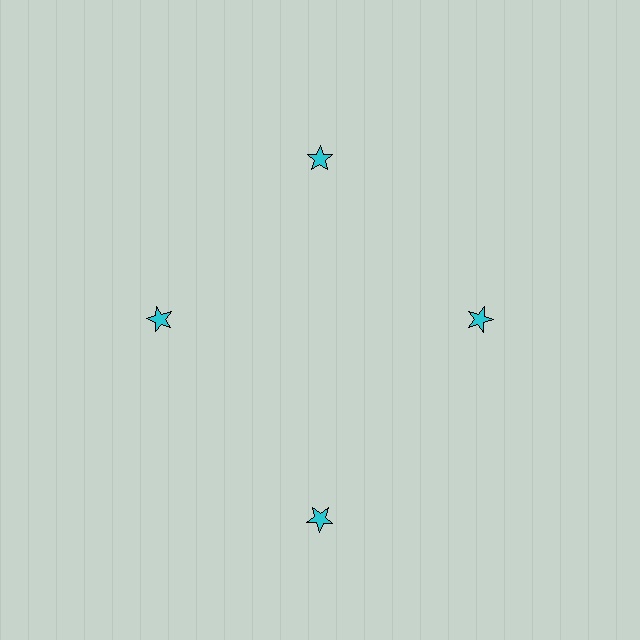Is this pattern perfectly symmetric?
No. The 4 cyan stars are arranged in a ring, but one element near the 6 o'clock position is pushed outward from the center, breaking the 4-fold rotational symmetry.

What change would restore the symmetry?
The symmetry would be restored by moving it inward, back onto the ring so that all 4 stars sit at equal angles and equal distance from the center.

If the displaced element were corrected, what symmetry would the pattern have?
It would have 4-fold rotational symmetry — the pattern would map onto itself every 90 degrees.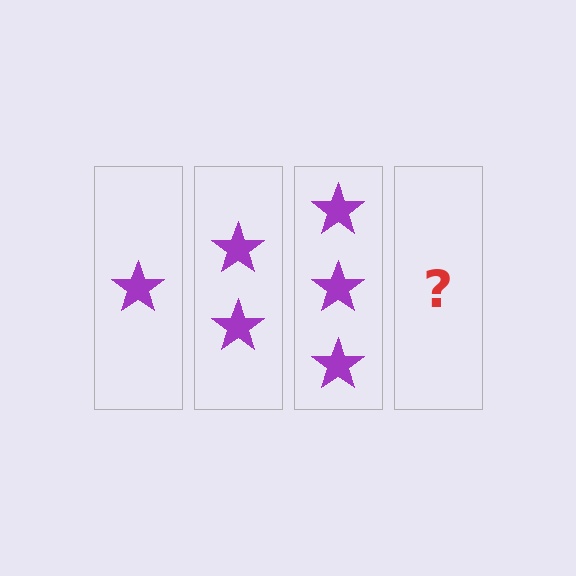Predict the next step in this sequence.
The next step is 4 stars.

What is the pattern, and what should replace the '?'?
The pattern is that each step adds one more star. The '?' should be 4 stars.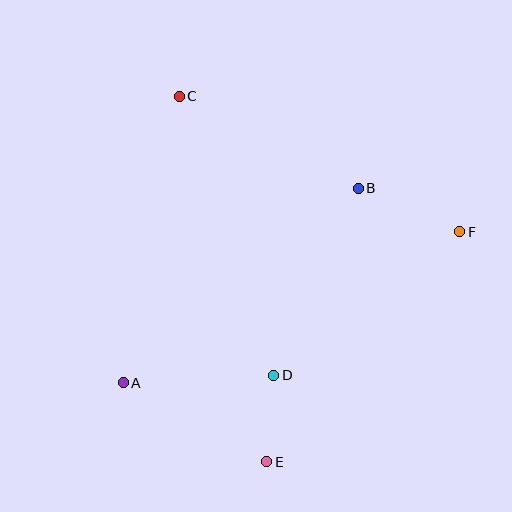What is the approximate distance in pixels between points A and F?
The distance between A and F is approximately 369 pixels.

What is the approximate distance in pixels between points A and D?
The distance between A and D is approximately 151 pixels.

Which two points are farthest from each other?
Points C and E are farthest from each other.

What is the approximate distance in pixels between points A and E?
The distance between A and E is approximately 164 pixels.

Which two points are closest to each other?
Points D and E are closest to each other.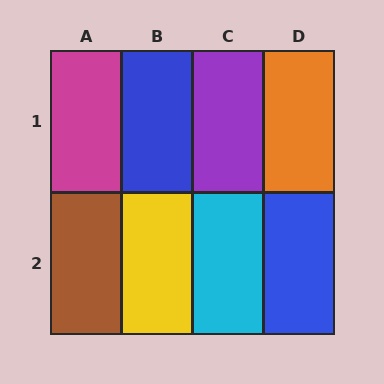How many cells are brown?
1 cell is brown.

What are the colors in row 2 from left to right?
Brown, yellow, cyan, blue.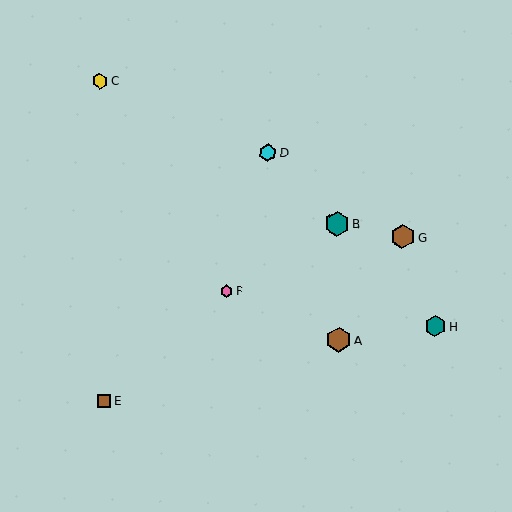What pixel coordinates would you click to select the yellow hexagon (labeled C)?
Click at (100, 81) to select the yellow hexagon C.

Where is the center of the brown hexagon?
The center of the brown hexagon is at (339, 340).